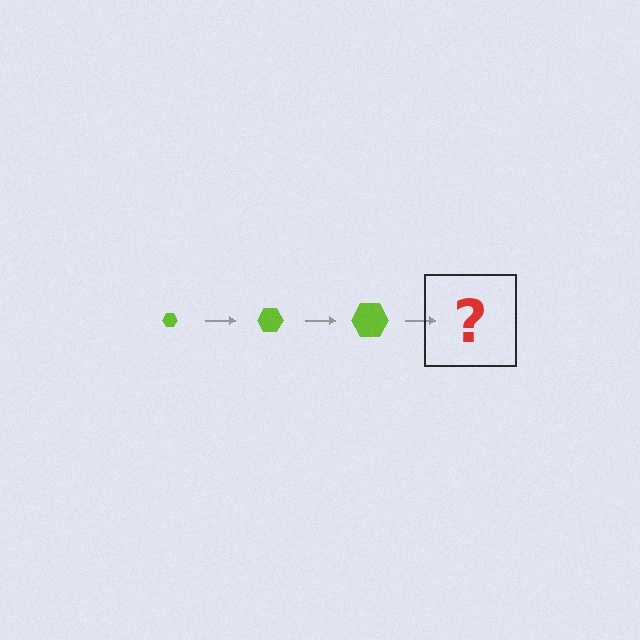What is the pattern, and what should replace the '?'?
The pattern is that the hexagon gets progressively larger each step. The '?' should be a lime hexagon, larger than the previous one.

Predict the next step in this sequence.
The next step is a lime hexagon, larger than the previous one.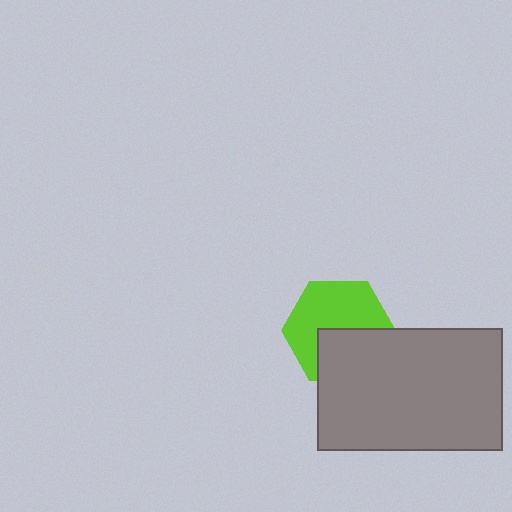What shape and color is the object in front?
The object in front is a gray rectangle.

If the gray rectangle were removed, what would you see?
You would see the complete lime hexagon.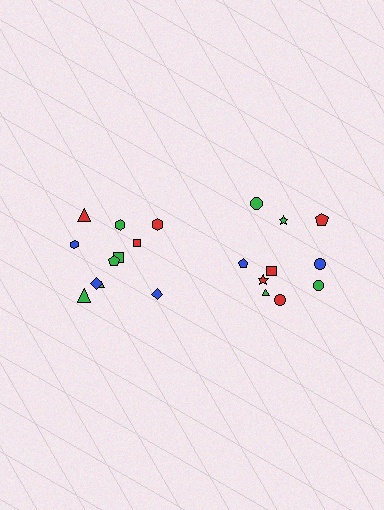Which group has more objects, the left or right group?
The left group.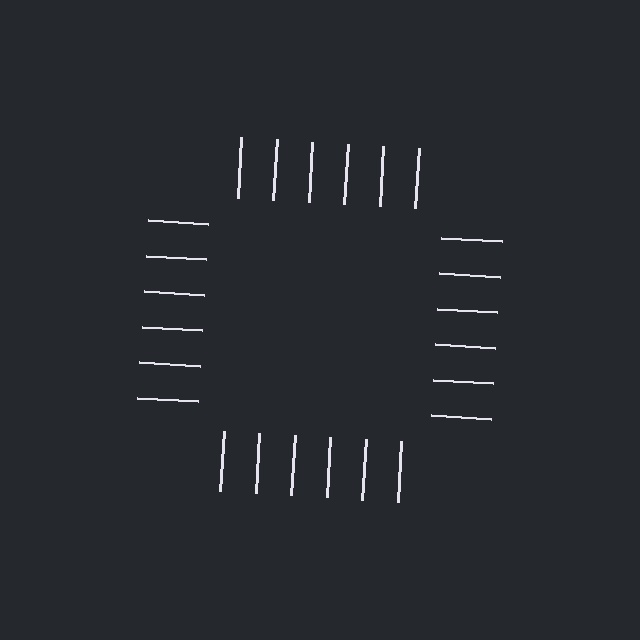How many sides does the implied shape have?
4 sides — the line-ends trace a square.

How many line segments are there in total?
24 — 6 along each of the 4 edges.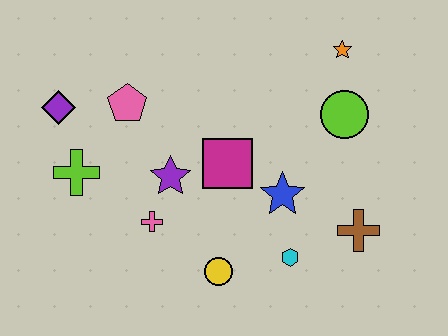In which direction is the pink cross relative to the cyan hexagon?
The pink cross is to the left of the cyan hexagon.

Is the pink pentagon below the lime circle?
No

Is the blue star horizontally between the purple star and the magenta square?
No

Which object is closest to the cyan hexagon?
The blue star is closest to the cyan hexagon.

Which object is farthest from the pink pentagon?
The brown cross is farthest from the pink pentagon.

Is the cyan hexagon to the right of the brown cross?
No